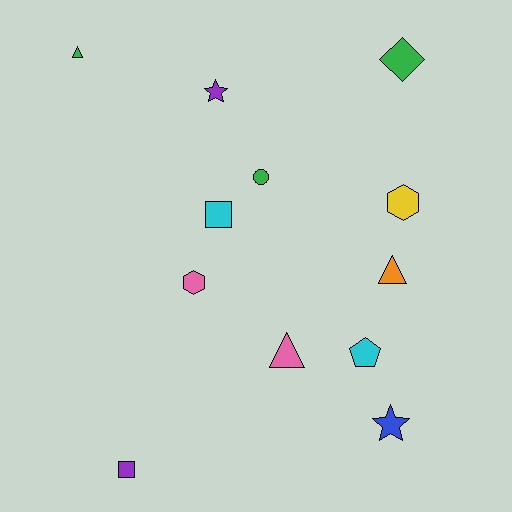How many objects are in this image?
There are 12 objects.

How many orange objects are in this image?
There is 1 orange object.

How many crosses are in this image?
There are no crosses.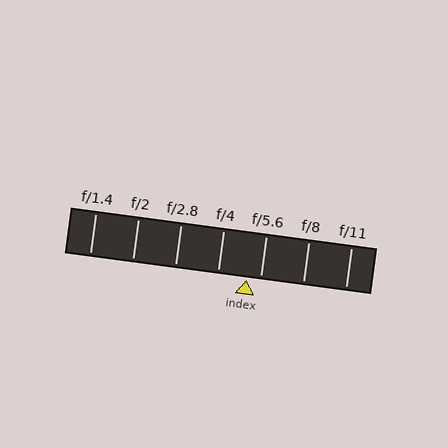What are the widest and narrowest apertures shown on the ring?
The widest aperture shown is f/1.4 and the narrowest is f/11.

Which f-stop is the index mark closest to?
The index mark is closest to f/5.6.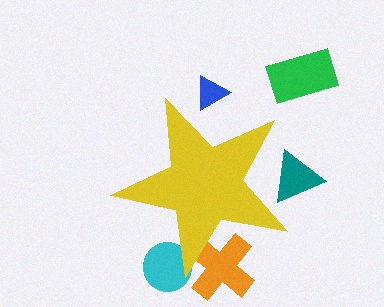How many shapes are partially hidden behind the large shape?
4 shapes are partially hidden.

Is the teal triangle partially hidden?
Yes, the teal triangle is partially hidden behind the yellow star.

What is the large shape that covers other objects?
A yellow star.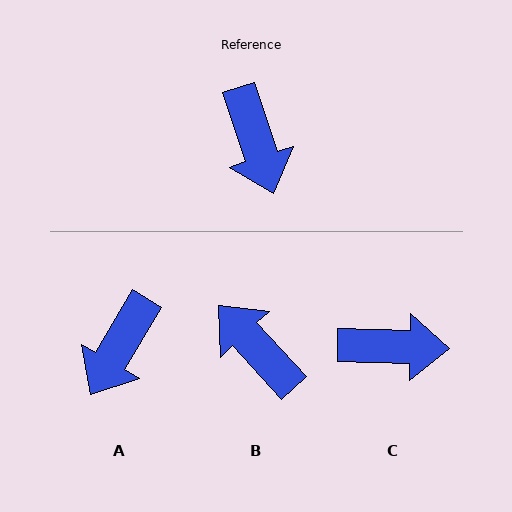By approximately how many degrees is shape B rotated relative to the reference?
Approximately 155 degrees clockwise.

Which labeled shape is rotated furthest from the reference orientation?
B, about 155 degrees away.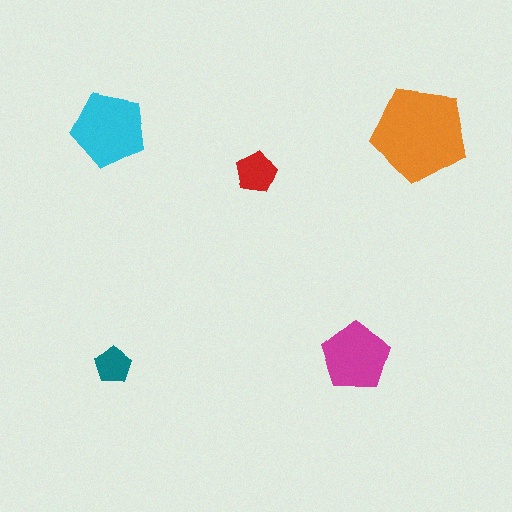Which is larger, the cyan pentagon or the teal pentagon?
The cyan one.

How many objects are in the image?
There are 5 objects in the image.